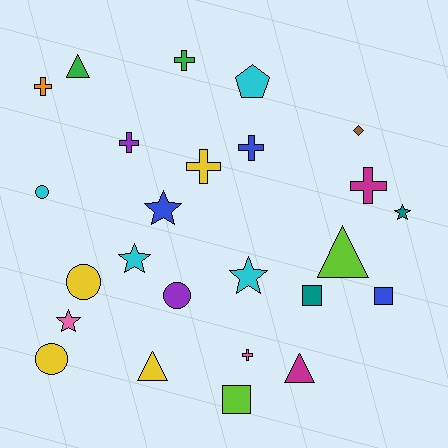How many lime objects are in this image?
There are 2 lime objects.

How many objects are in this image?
There are 25 objects.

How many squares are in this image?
There are 3 squares.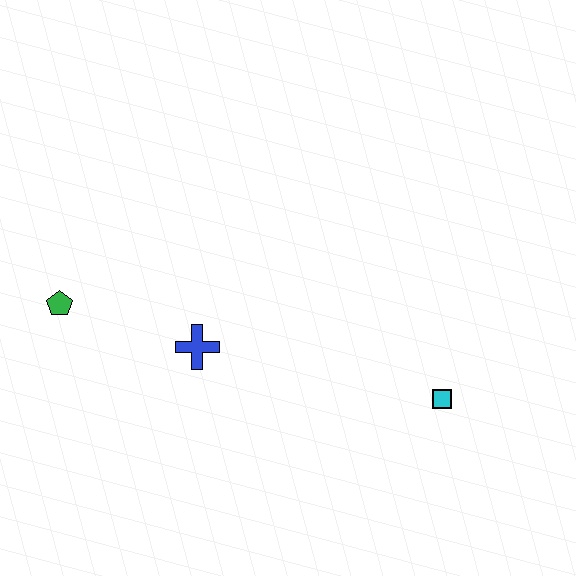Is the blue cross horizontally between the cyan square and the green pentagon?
Yes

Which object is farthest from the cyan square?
The green pentagon is farthest from the cyan square.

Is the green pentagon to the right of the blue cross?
No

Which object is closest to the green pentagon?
The blue cross is closest to the green pentagon.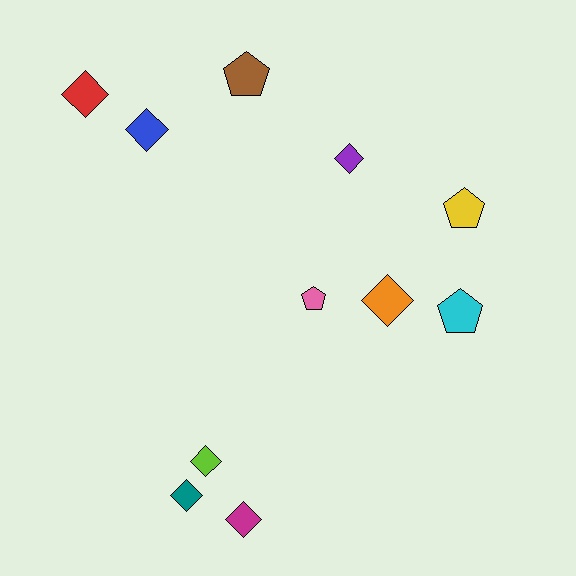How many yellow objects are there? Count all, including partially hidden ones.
There is 1 yellow object.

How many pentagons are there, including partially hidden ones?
There are 4 pentagons.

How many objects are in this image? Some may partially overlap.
There are 11 objects.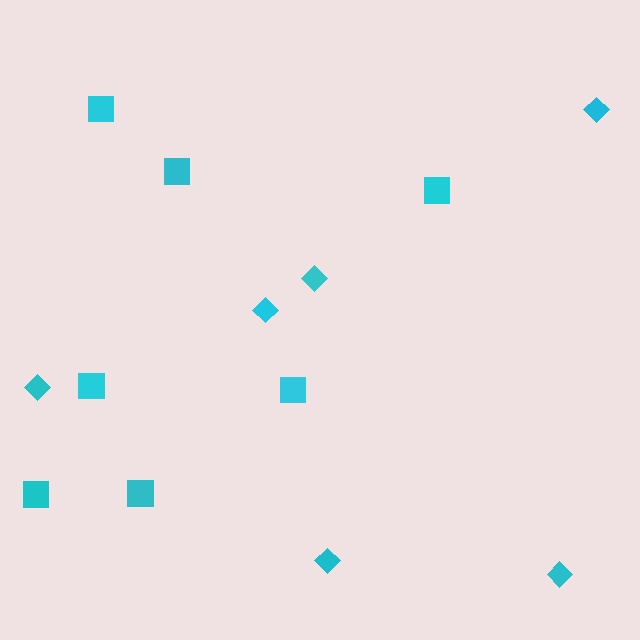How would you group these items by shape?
There are 2 groups: one group of diamonds (6) and one group of squares (7).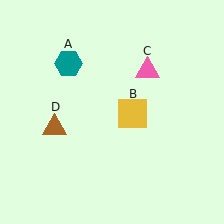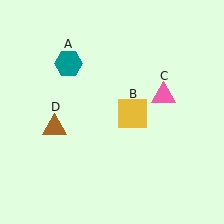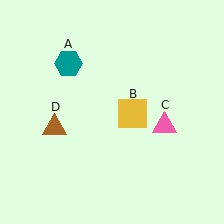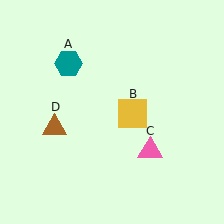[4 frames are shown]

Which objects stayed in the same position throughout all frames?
Teal hexagon (object A) and yellow square (object B) and brown triangle (object D) remained stationary.